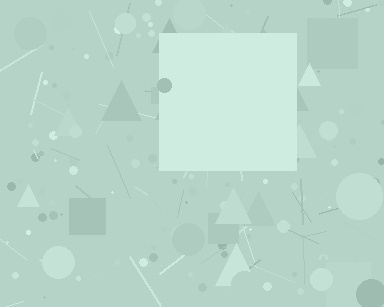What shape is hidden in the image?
A square is hidden in the image.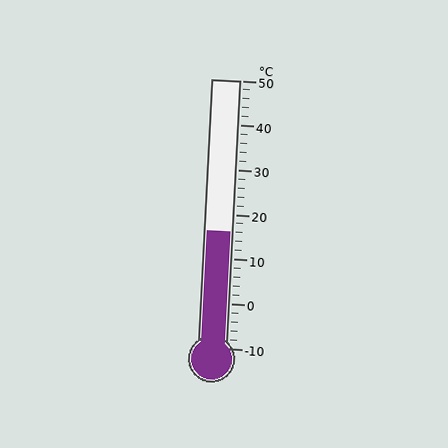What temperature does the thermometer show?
The thermometer shows approximately 16°C.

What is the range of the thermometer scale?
The thermometer scale ranges from -10°C to 50°C.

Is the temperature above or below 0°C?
The temperature is above 0°C.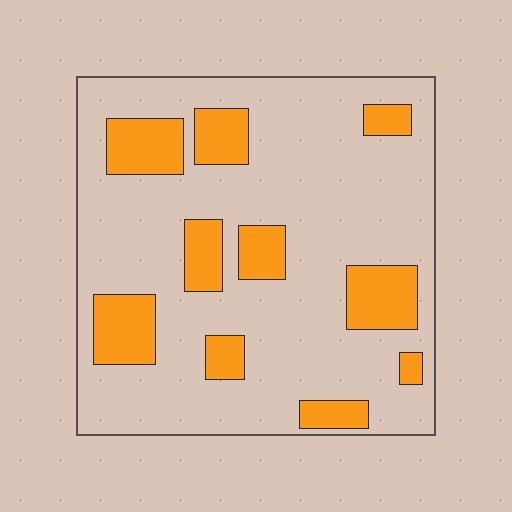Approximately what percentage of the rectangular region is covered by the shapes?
Approximately 20%.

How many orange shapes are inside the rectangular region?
10.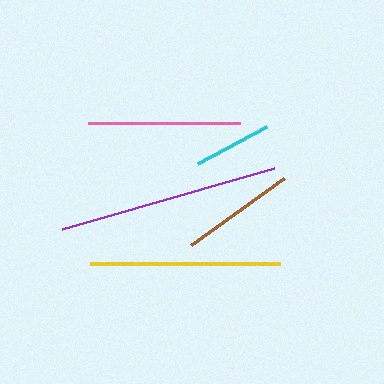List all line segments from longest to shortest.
From longest to shortest: purple, yellow, pink, brown, cyan.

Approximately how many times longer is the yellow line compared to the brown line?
The yellow line is approximately 1.7 times the length of the brown line.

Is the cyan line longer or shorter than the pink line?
The pink line is longer than the cyan line.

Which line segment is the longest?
The purple line is the longest at approximately 220 pixels.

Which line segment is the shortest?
The cyan line is the shortest at approximately 78 pixels.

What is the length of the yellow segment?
The yellow segment is approximately 190 pixels long.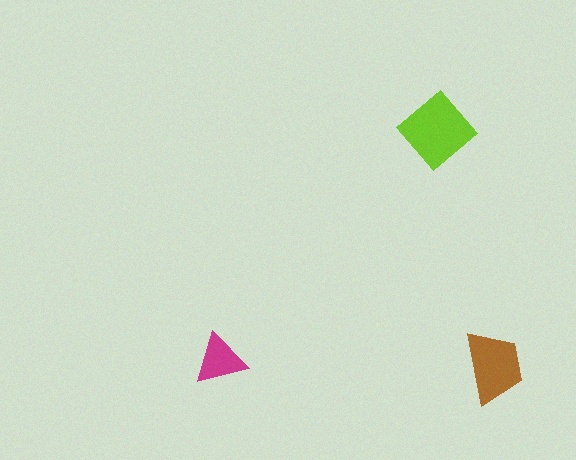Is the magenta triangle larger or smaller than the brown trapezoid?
Smaller.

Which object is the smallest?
The magenta triangle.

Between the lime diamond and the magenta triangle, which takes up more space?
The lime diamond.